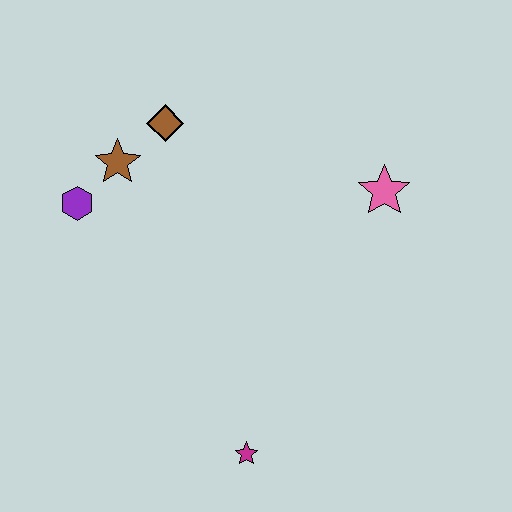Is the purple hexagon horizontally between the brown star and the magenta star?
No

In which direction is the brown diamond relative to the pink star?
The brown diamond is to the left of the pink star.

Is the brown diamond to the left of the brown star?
No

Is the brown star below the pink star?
No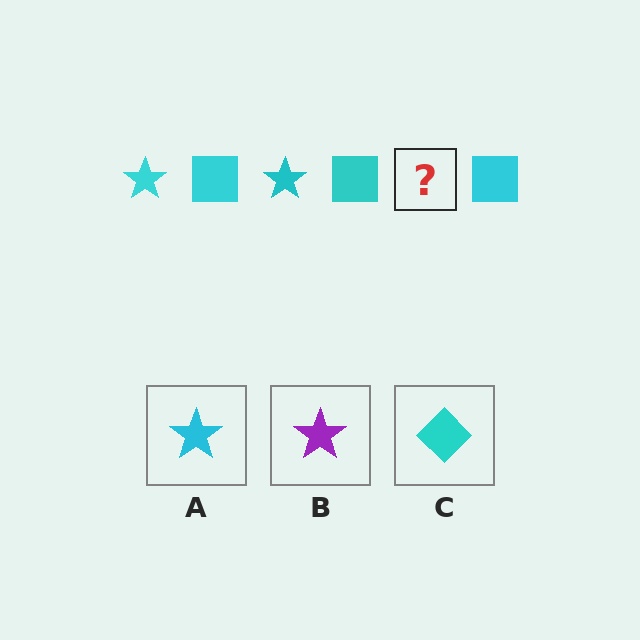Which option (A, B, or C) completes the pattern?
A.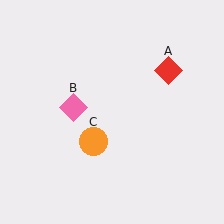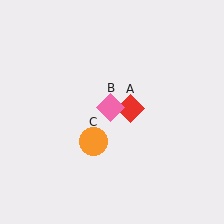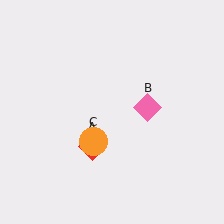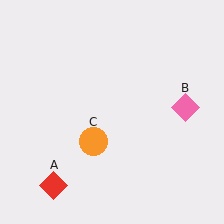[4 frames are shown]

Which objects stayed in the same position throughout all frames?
Orange circle (object C) remained stationary.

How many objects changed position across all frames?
2 objects changed position: red diamond (object A), pink diamond (object B).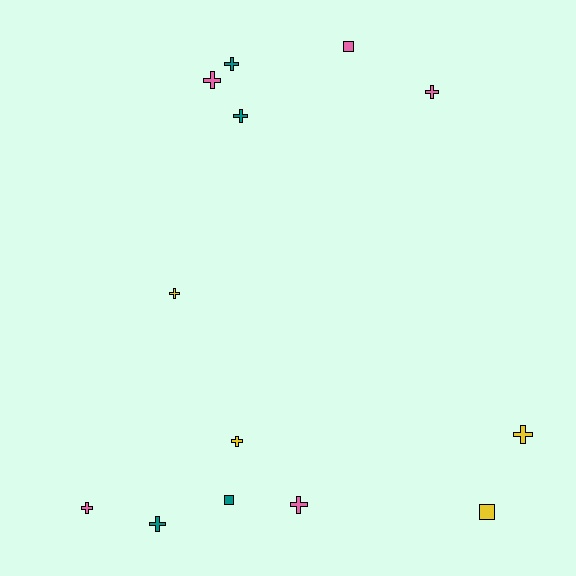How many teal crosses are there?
There are 3 teal crosses.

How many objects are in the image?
There are 13 objects.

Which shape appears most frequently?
Cross, with 10 objects.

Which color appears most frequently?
Pink, with 5 objects.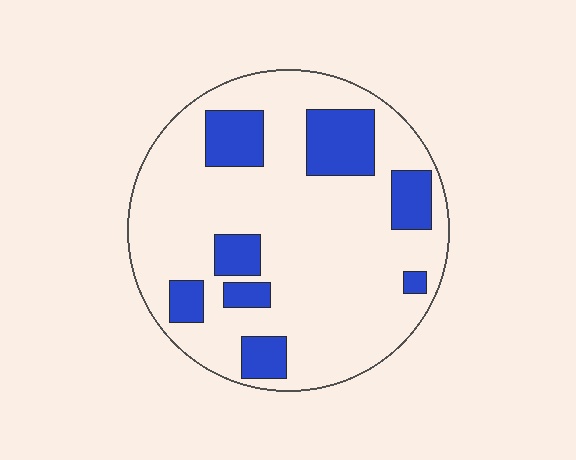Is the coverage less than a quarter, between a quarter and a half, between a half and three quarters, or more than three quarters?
Less than a quarter.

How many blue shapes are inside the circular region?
8.